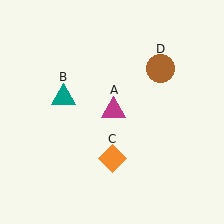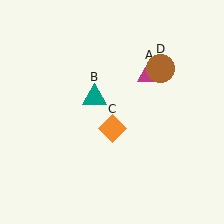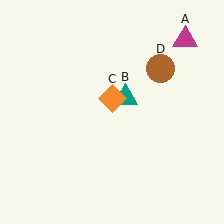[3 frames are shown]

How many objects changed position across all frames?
3 objects changed position: magenta triangle (object A), teal triangle (object B), orange diamond (object C).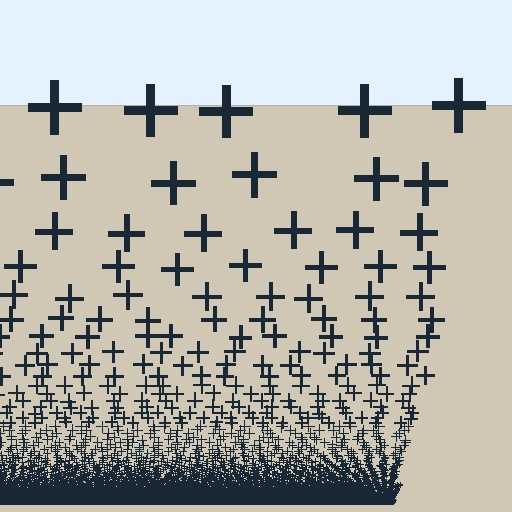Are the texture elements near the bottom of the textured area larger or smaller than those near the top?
Smaller. The gradient is inverted — elements near the bottom are smaller and denser.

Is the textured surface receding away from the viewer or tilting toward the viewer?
The surface appears to tilt toward the viewer. Texture elements get larger and sparser toward the top.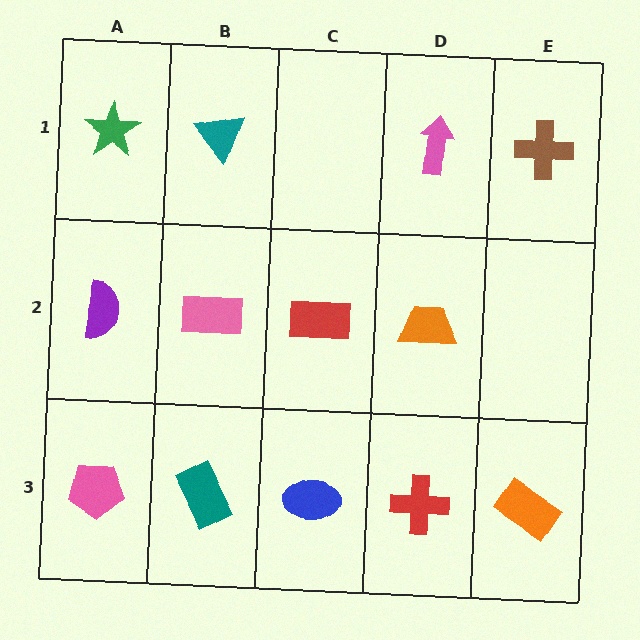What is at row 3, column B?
A teal rectangle.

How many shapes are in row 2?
4 shapes.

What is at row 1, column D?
A pink arrow.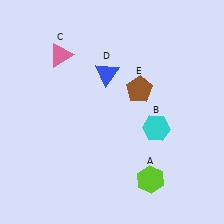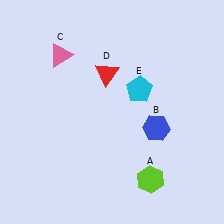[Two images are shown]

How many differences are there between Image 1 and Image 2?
There are 3 differences between the two images.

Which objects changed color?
B changed from cyan to blue. D changed from blue to red. E changed from brown to cyan.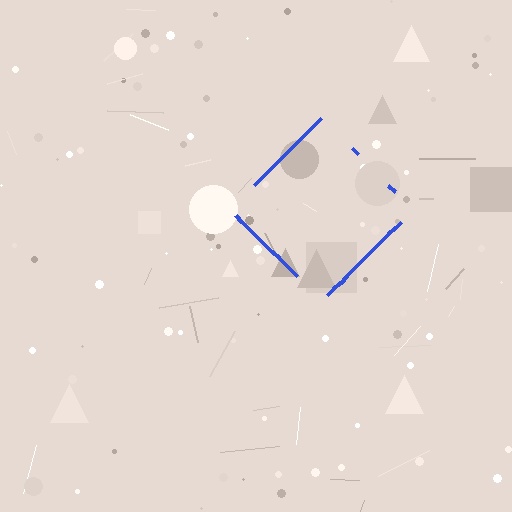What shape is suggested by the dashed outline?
The dashed outline suggests a diamond.